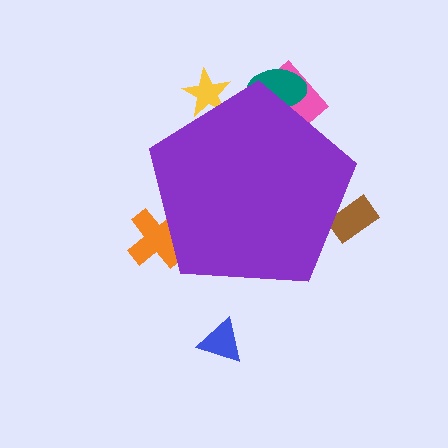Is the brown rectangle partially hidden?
Yes, the brown rectangle is partially hidden behind the purple pentagon.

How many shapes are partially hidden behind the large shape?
5 shapes are partially hidden.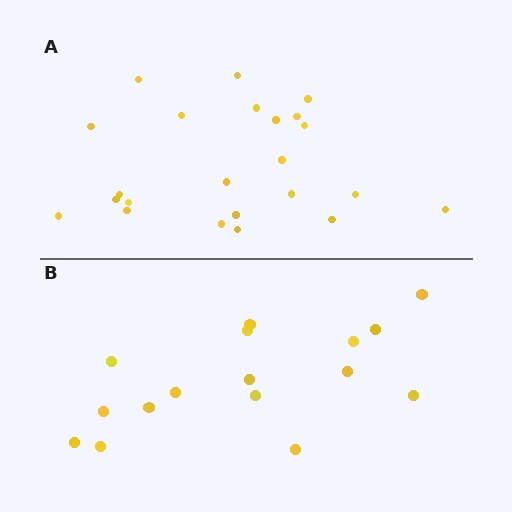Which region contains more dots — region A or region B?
Region A (the top region) has more dots.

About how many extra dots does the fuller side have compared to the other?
Region A has roughly 8 or so more dots than region B.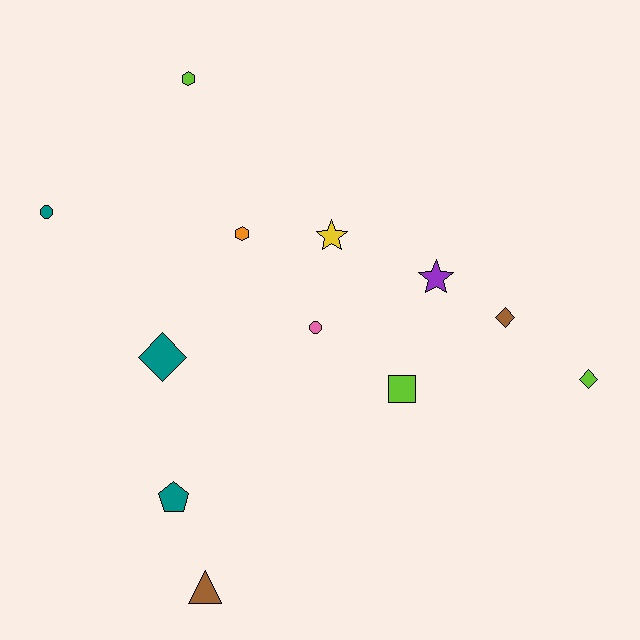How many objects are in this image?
There are 12 objects.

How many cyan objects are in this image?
There are no cyan objects.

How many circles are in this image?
There are 2 circles.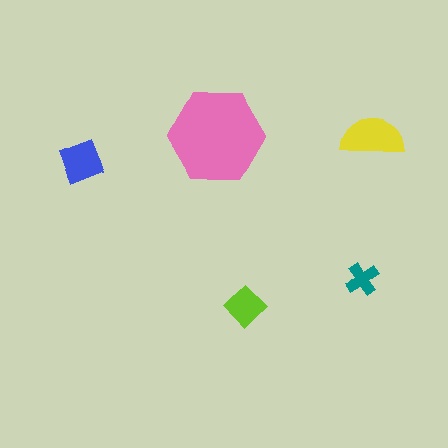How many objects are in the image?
There are 5 objects in the image.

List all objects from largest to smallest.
The pink hexagon, the yellow semicircle, the blue square, the lime diamond, the teal cross.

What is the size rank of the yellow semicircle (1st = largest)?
2nd.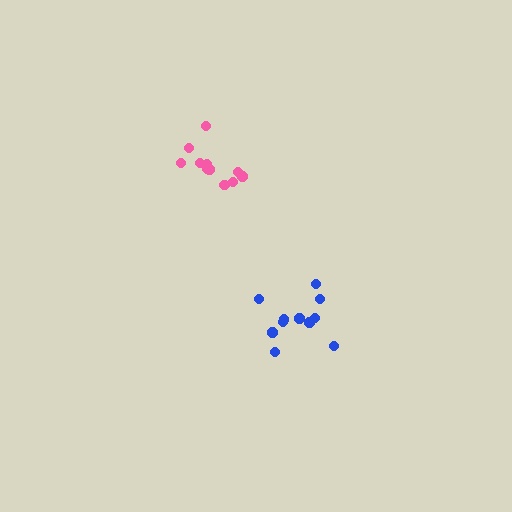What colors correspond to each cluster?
The clusters are colored: blue, pink.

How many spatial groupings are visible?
There are 2 spatial groupings.